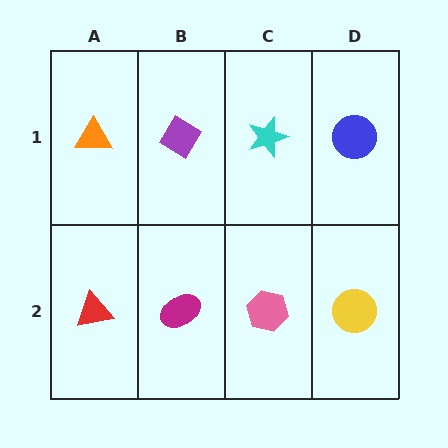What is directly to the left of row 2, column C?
A magenta ellipse.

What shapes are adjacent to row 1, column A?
A red triangle (row 2, column A), a purple diamond (row 1, column B).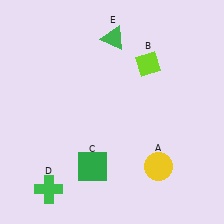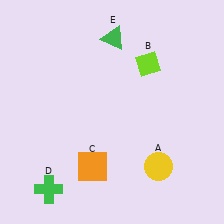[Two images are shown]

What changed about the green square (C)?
In Image 1, C is green. In Image 2, it changed to orange.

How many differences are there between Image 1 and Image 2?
There is 1 difference between the two images.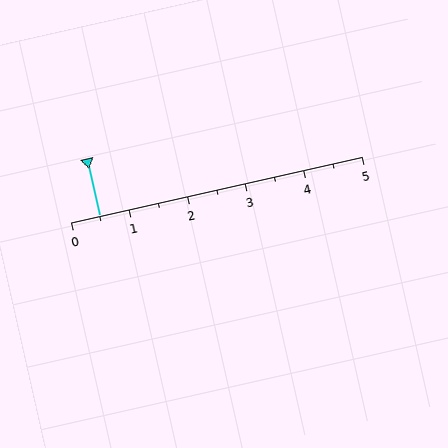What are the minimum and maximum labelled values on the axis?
The axis runs from 0 to 5.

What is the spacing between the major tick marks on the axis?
The major ticks are spaced 1 apart.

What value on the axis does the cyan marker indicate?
The marker indicates approximately 0.5.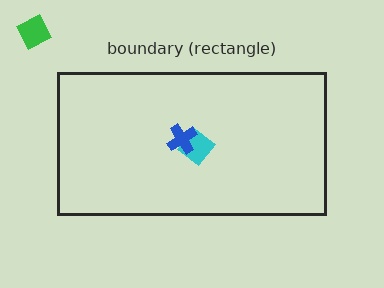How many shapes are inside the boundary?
2 inside, 1 outside.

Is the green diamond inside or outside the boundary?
Outside.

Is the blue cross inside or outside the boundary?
Inside.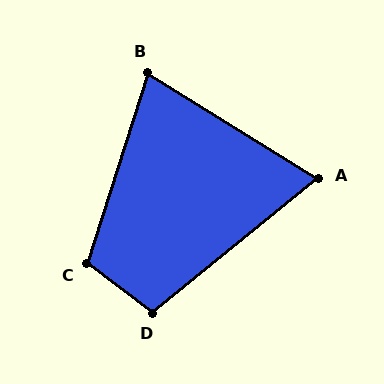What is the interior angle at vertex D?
Approximately 104 degrees (obtuse).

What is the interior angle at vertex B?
Approximately 76 degrees (acute).